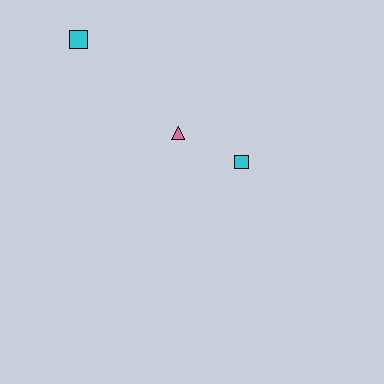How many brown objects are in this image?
There are no brown objects.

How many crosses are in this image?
There are no crosses.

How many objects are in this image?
There are 3 objects.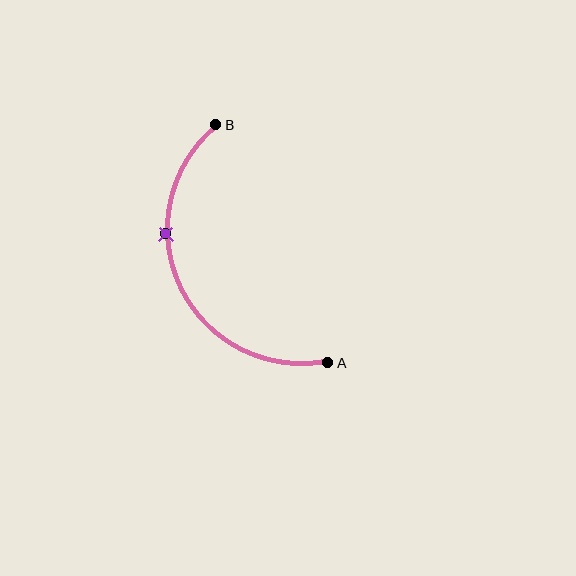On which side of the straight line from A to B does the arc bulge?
The arc bulges to the left of the straight line connecting A and B.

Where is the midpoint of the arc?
The arc midpoint is the point on the curve farthest from the straight line joining A and B. It sits to the left of that line.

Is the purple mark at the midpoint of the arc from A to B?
No. The purple mark lies on the arc but is closer to endpoint B. The arc midpoint would be at the point on the curve equidistant along the arc from both A and B.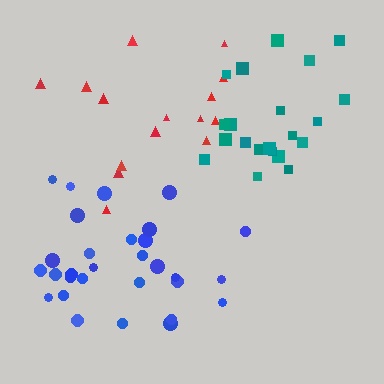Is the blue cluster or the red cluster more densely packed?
Blue.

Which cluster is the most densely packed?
Blue.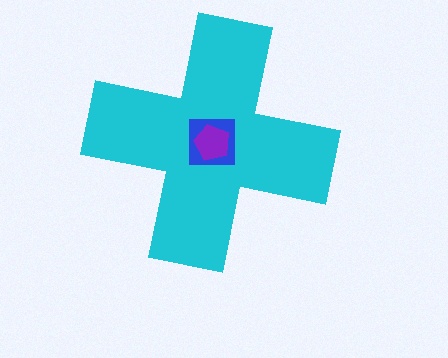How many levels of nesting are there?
3.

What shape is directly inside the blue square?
The purple pentagon.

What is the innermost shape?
The purple pentagon.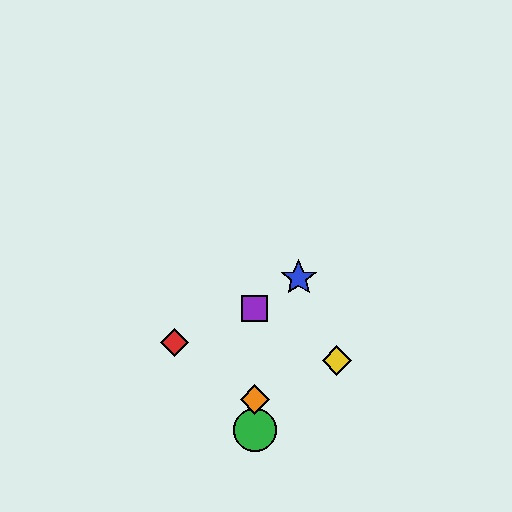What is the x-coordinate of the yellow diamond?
The yellow diamond is at x≈337.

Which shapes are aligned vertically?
The green circle, the purple square, the orange diamond are aligned vertically.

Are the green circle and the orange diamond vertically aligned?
Yes, both are at x≈255.